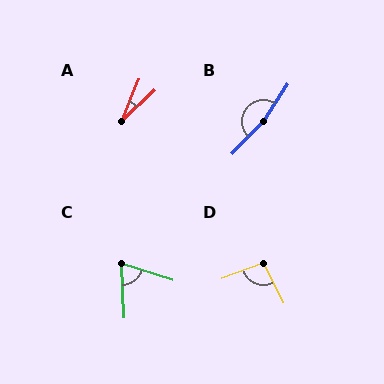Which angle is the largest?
B, at approximately 168 degrees.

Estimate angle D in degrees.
Approximately 95 degrees.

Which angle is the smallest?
A, at approximately 25 degrees.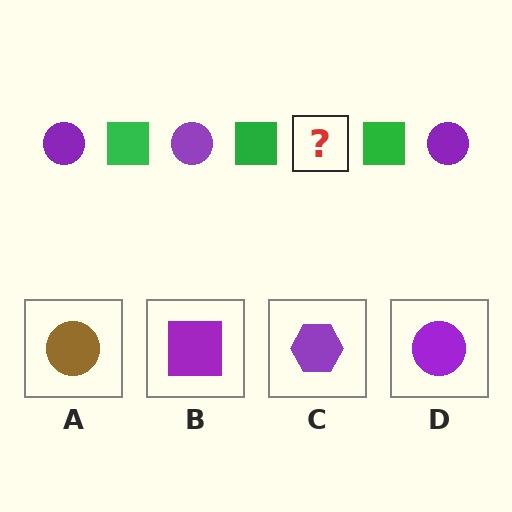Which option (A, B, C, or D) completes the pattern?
D.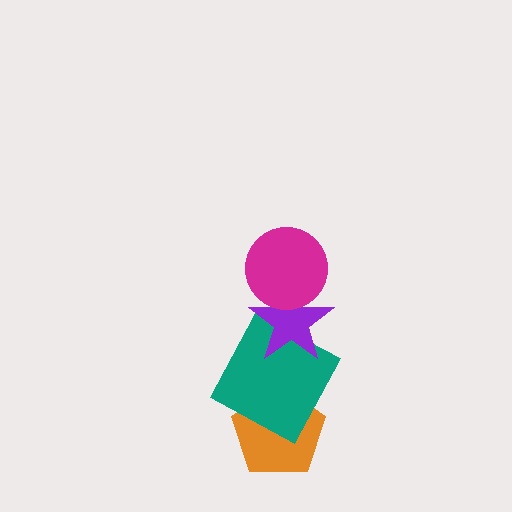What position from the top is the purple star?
The purple star is 2nd from the top.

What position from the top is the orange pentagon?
The orange pentagon is 4th from the top.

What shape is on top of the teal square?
The purple star is on top of the teal square.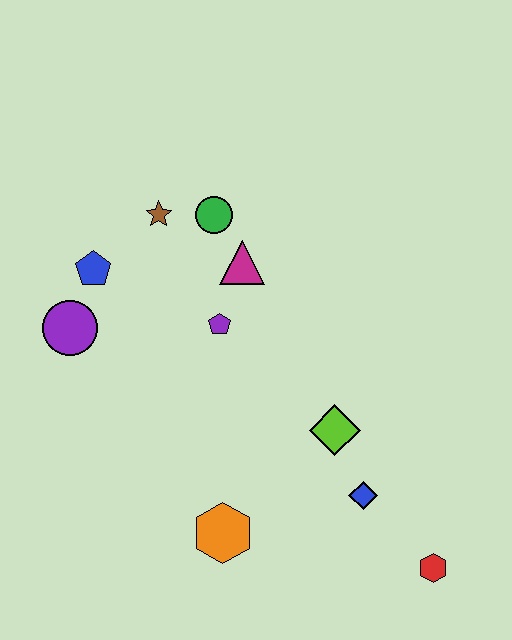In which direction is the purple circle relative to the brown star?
The purple circle is below the brown star.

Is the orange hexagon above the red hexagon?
Yes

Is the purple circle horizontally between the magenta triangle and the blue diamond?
No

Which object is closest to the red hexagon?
The blue diamond is closest to the red hexagon.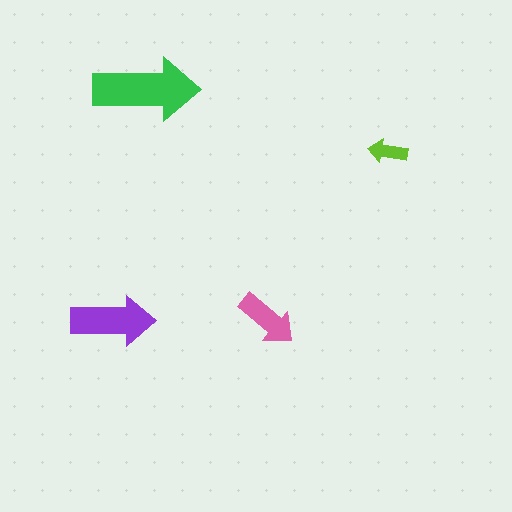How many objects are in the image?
There are 4 objects in the image.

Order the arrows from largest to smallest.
the green one, the purple one, the pink one, the lime one.